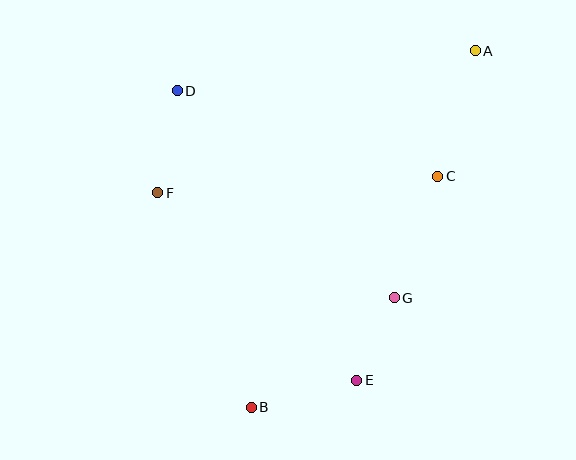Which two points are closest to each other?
Points E and G are closest to each other.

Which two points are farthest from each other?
Points A and B are farthest from each other.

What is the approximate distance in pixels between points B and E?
The distance between B and E is approximately 109 pixels.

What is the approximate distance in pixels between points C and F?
The distance between C and F is approximately 280 pixels.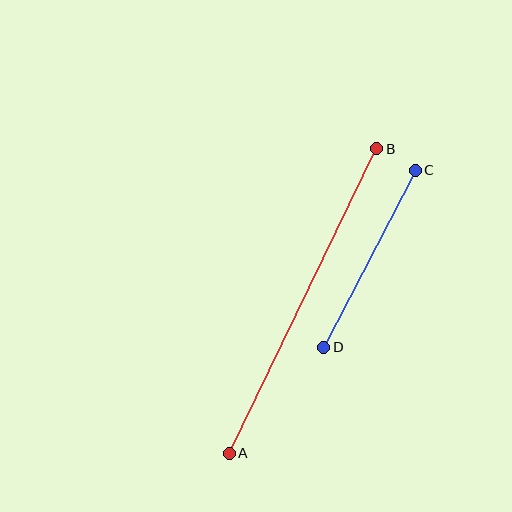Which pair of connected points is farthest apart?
Points A and B are farthest apart.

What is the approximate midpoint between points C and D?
The midpoint is at approximately (370, 259) pixels.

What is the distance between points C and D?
The distance is approximately 199 pixels.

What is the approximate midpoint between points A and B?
The midpoint is at approximately (303, 301) pixels.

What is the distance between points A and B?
The distance is approximately 338 pixels.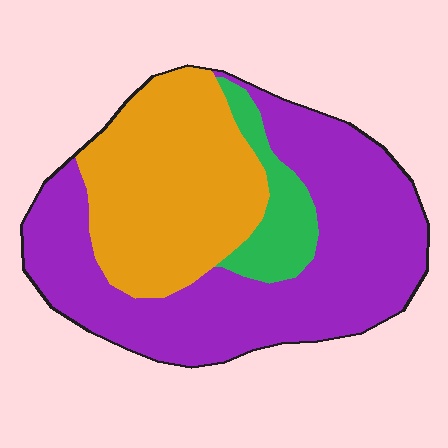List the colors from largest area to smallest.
From largest to smallest: purple, orange, green.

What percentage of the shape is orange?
Orange covers about 35% of the shape.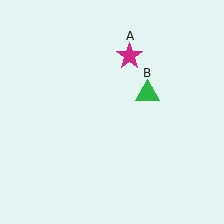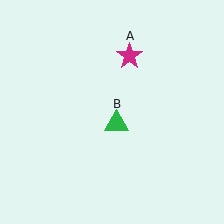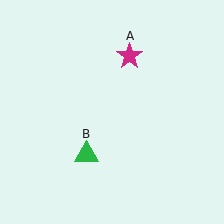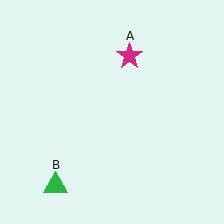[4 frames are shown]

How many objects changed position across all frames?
1 object changed position: green triangle (object B).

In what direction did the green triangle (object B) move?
The green triangle (object B) moved down and to the left.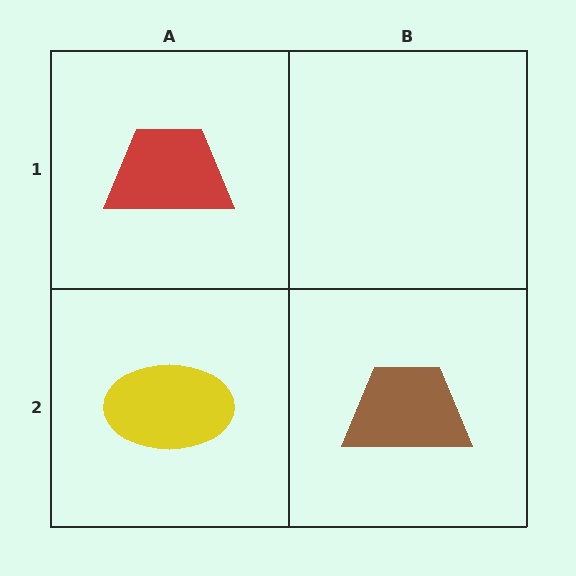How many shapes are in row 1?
1 shape.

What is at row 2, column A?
A yellow ellipse.